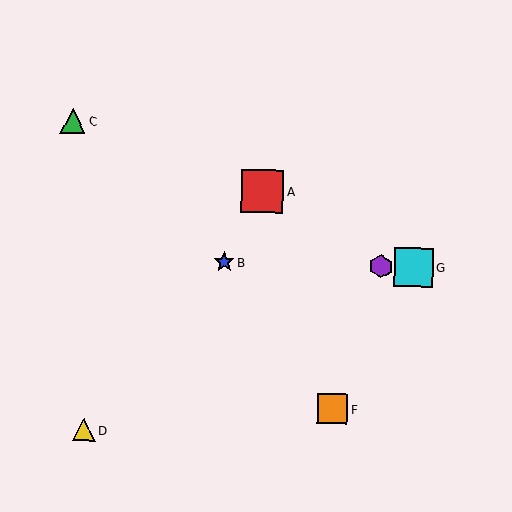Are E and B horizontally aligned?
Yes, both are at y≈266.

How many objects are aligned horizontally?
3 objects (B, E, G) are aligned horizontally.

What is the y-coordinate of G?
Object G is at y≈267.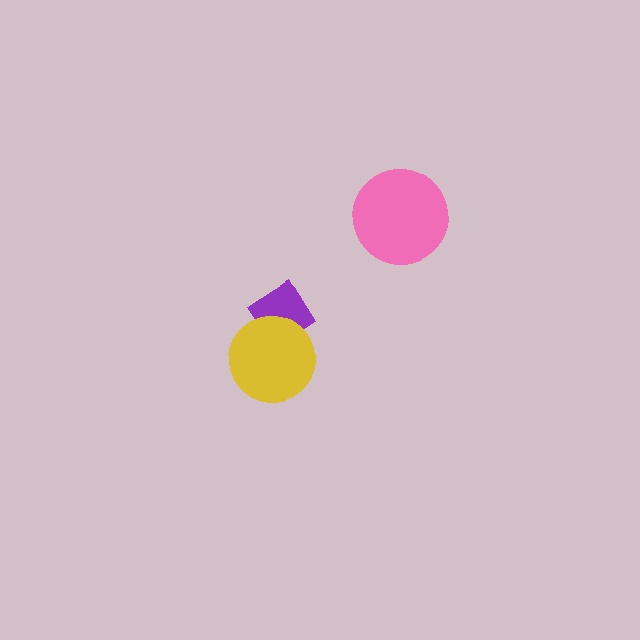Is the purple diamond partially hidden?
Yes, it is partially covered by another shape.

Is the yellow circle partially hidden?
No, no other shape covers it.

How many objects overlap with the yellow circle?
1 object overlaps with the yellow circle.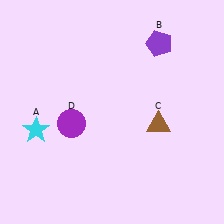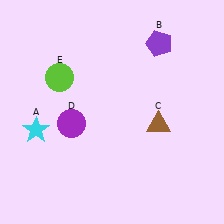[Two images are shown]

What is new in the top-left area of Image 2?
A lime circle (E) was added in the top-left area of Image 2.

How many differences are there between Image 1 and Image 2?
There is 1 difference between the two images.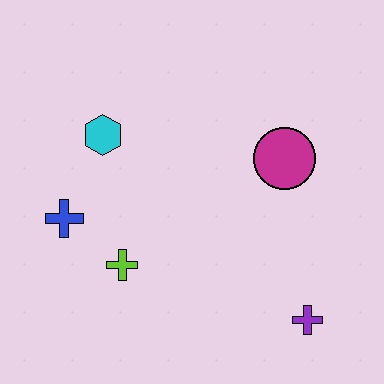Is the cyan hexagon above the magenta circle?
Yes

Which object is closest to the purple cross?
The magenta circle is closest to the purple cross.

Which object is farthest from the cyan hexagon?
The purple cross is farthest from the cyan hexagon.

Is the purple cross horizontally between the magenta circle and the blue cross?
No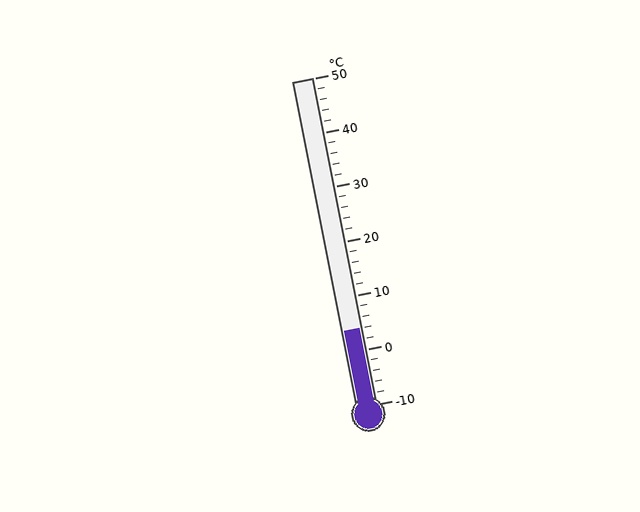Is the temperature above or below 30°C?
The temperature is below 30°C.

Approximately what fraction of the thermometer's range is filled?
The thermometer is filled to approximately 25% of its range.